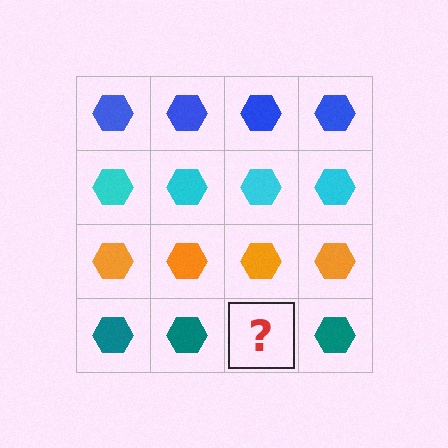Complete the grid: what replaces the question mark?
The question mark should be replaced with a teal hexagon.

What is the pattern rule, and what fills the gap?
The rule is that each row has a consistent color. The gap should be filled with a teal hexagon.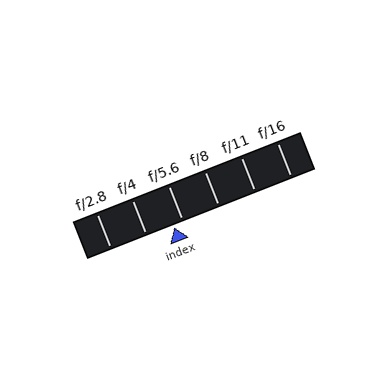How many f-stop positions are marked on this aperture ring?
There are 6 f-stop positions marked.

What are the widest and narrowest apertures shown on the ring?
The widest aperture shown is f/2.8 and the narrowest is f/16.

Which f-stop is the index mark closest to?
The index mark is closest to f/5.6.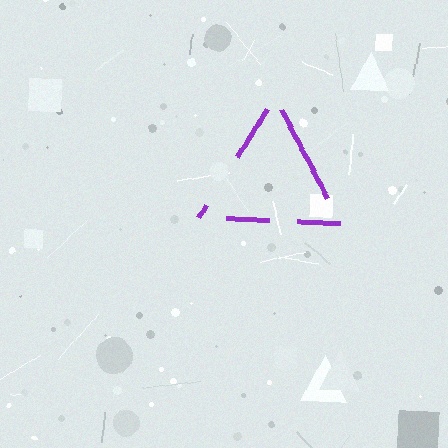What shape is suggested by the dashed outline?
The dashed outline suggests a triangle.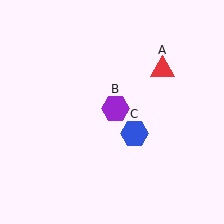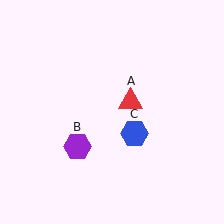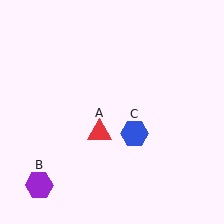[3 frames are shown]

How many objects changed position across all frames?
2 objects changed position: red triangle (object A), purple hexagon (object B).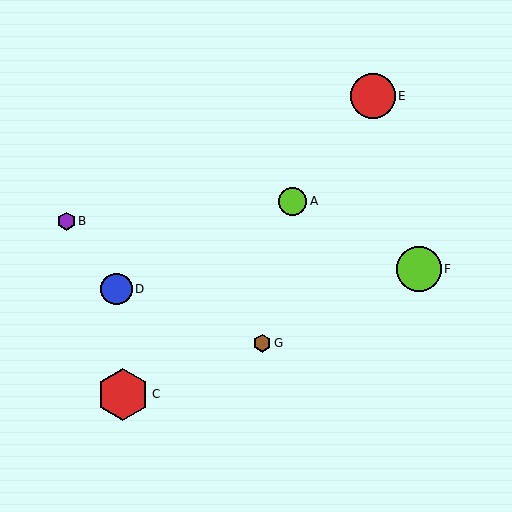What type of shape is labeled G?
Shape G is a brown hexagon.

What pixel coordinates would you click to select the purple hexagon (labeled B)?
Click at (66, 221) to select the purple hexagon B.